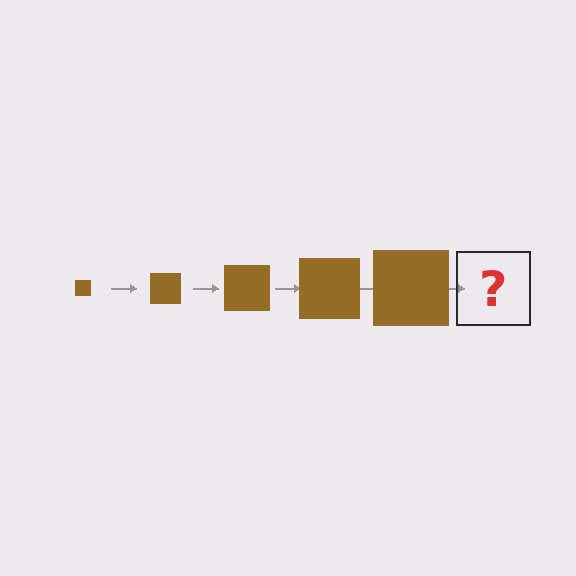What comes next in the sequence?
The next element should be a brown square, larger than the previous one.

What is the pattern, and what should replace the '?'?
The pattern is that the square gets progressively larger each step. The '?' should be a brown square, larger than the previous one.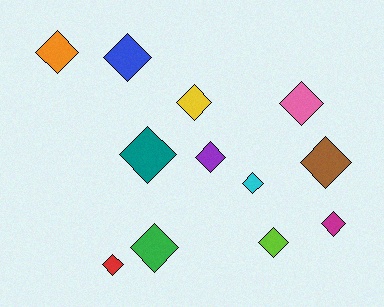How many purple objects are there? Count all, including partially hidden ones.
There is 1 purple object.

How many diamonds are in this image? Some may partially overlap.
There are 12 diamonds.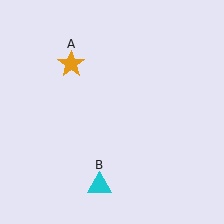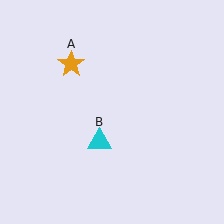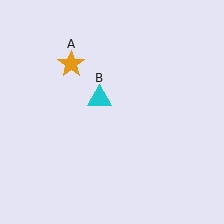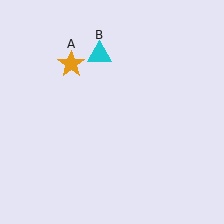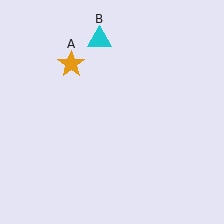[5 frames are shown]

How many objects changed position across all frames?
1 object changed position: cyan triangle (object B).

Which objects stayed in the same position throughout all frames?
Orange star (object A) remained stationary.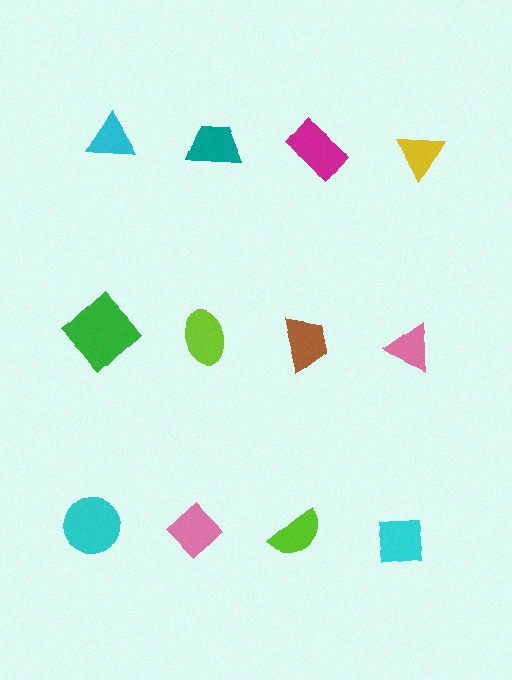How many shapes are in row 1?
4 shapes.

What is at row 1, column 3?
A magenta rectangle.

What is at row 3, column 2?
A pink diamond.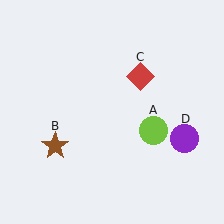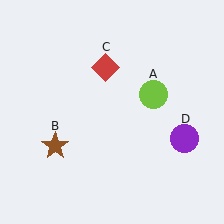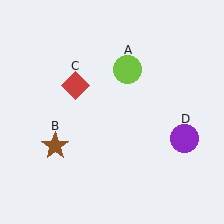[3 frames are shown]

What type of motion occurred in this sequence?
The lime circle (object A), red diamond (object C) rotated counterclockwise around the center of the scene.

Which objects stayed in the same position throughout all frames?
Brown star (object B) and purple circle (object D) remained stationary.